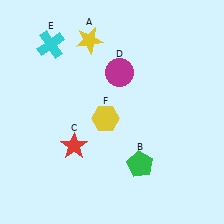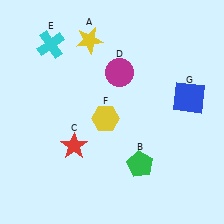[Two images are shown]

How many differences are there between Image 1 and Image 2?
There is 1 difference between the two images.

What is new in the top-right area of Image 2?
A blue square (G) was added in the top-right area of Image 2.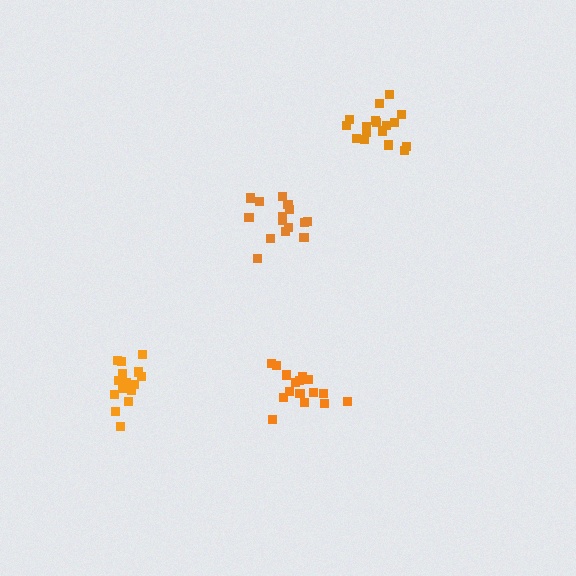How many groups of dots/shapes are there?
There are 4 groups.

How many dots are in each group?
Group 1: 17 dots, Group 2: 15 dots, Group 3: 16 dots, Group 4: 17 dots (65 total).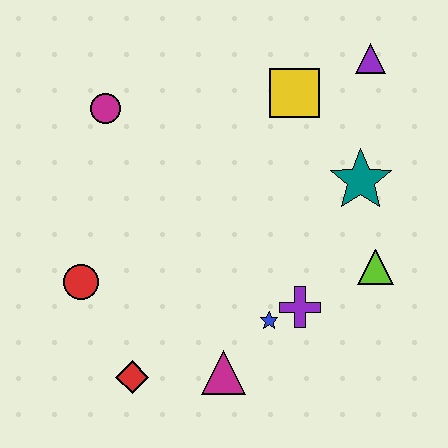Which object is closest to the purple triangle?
The yellow square is closest to the purple triangle.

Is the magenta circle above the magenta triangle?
Yes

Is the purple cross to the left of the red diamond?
No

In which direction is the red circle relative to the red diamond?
The red circle is above the red diamond.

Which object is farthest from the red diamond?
The purple triangle is farthest from the red diamond.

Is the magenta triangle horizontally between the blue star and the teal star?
No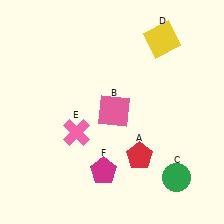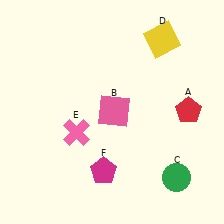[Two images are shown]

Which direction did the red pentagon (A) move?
The red pentagon (A) moved right.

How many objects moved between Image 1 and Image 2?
1 object moved between the two images.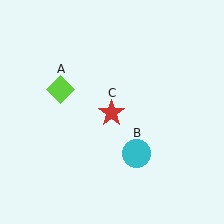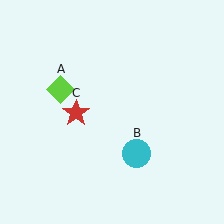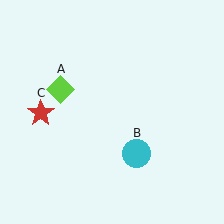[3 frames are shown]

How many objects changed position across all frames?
1 object changed position: red star (object C).